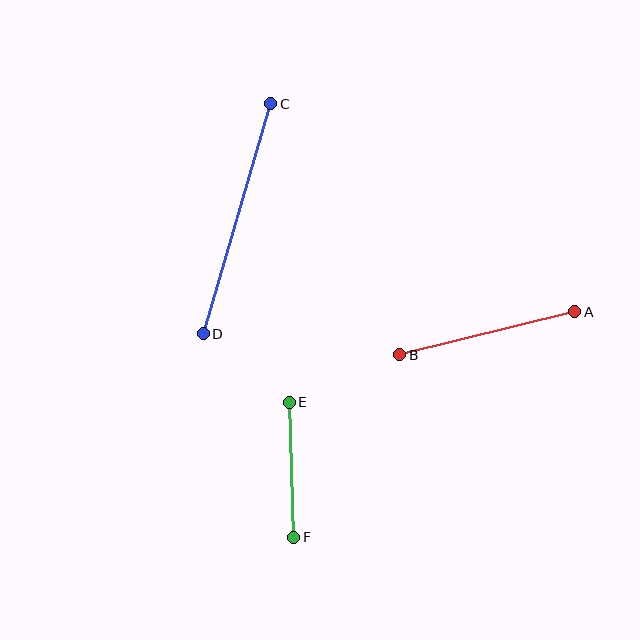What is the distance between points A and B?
The distance is approximately 180 pixels.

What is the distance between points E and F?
The distance is approximately 135 pixels.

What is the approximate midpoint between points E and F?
The midpoint is at approximately (291, 470) pixels.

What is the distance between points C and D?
The distance is approximately 240 pixels.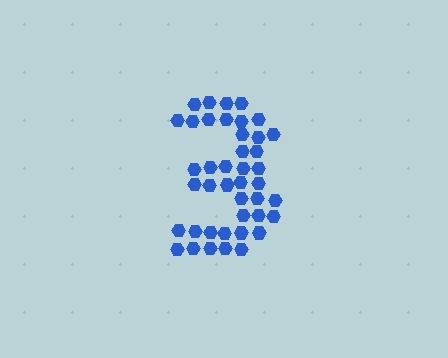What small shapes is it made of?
It is made of small hexagons.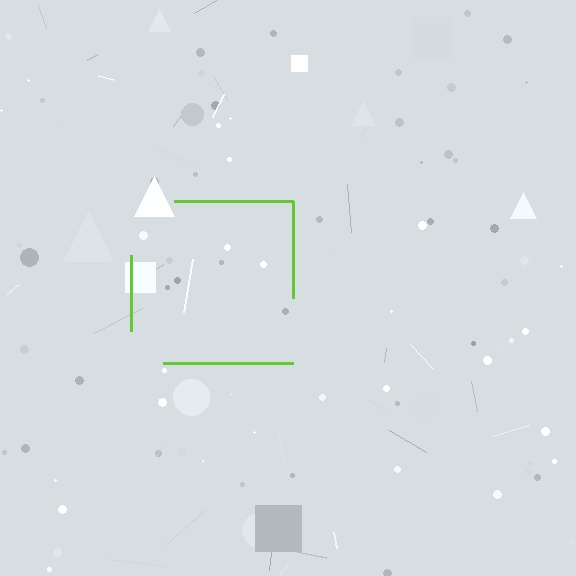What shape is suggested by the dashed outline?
The dashed outline suggests a square.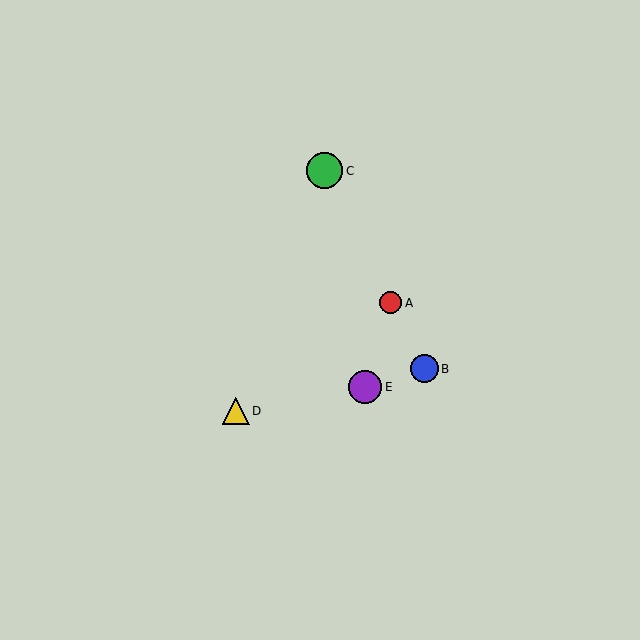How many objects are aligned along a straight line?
3 objects (A, B, C) are aligned along a straight line.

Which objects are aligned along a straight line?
Objects A, B, C are aligned along a straight line.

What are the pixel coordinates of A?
Object A is at (391, 303).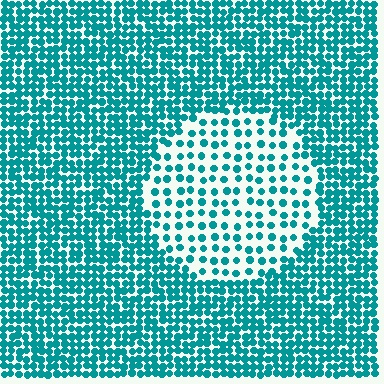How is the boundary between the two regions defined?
The boundary is defined by a change in element density (approximately 2.3x ratio). All elements are the same color, size, and shape.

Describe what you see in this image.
The image contains small teal elements arranged at two different densities. A circle-shaped region is visible where the elements are less densely packed than the surrounding area.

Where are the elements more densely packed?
The elements are more densely packed outside the circle boundary.